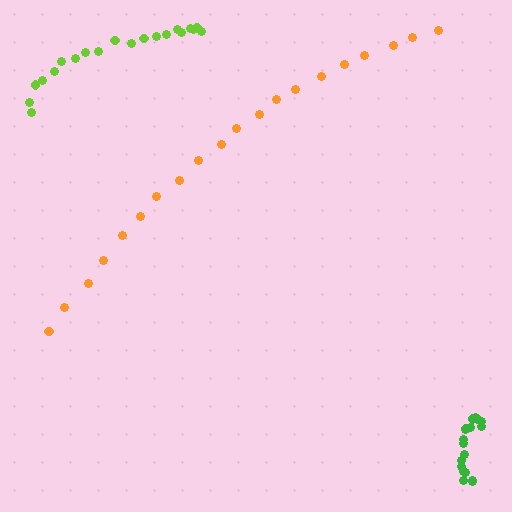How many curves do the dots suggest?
There are 3 distinct paths.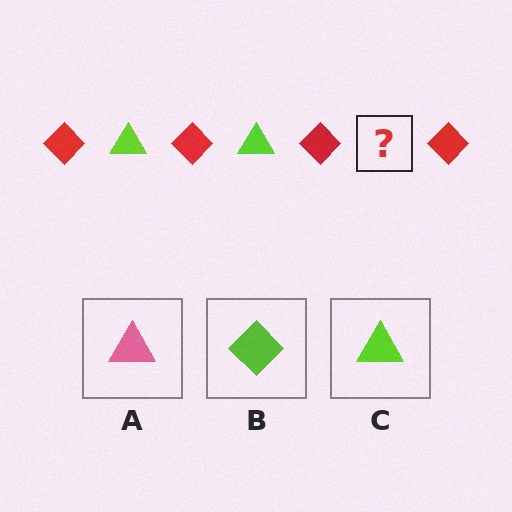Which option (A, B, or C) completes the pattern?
C.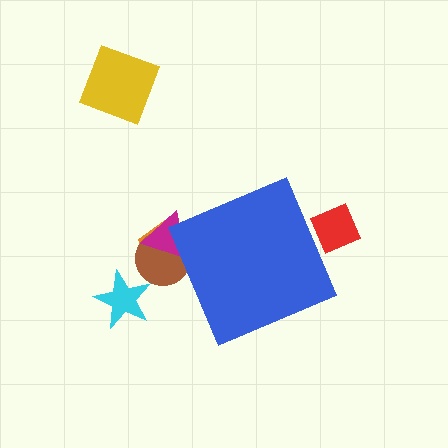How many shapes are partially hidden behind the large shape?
4 shapes are partially hidden.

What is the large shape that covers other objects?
A blue diamond.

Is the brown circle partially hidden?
Yes, the brown circle is partially hidden behind the blue diamond.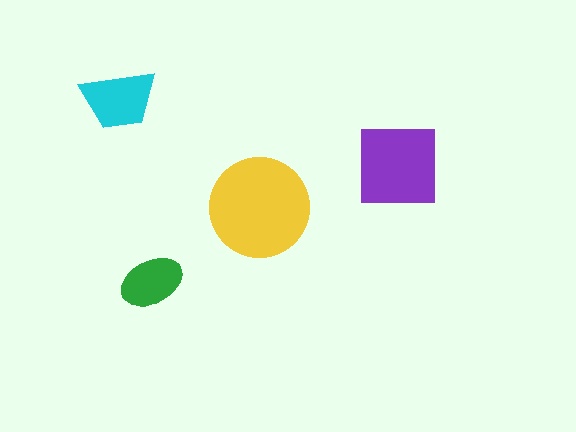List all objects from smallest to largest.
The green ellipse, the cyan trapezoid, the purple square, the yellow circle.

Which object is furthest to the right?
The purple square is rightmost.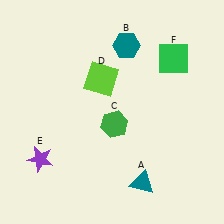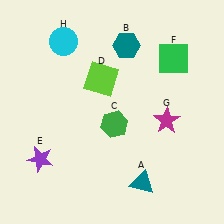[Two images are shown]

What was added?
A magenta star (G), a cyan circle (H) were added in Image 2.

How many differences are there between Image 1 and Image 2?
There are 2 differences between the two images.